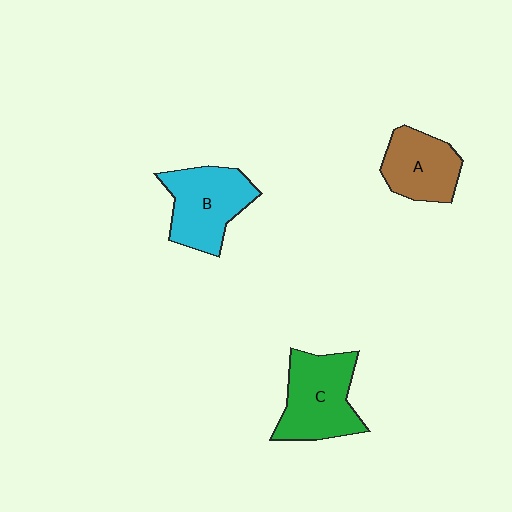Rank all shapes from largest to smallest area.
From largest to smallest: C (green), B (cyan), A (brown).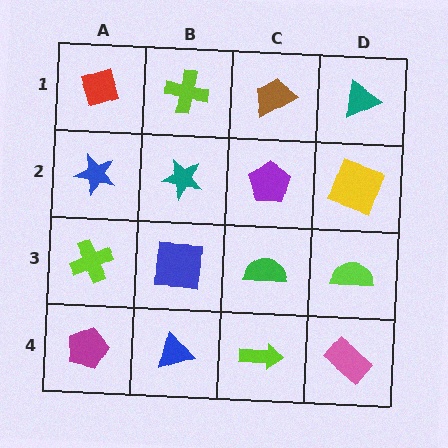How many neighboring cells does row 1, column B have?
3.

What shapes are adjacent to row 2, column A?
A red diamond (row 1, column A), a lime cross (row 3, column A), a teal star (row 2, column B).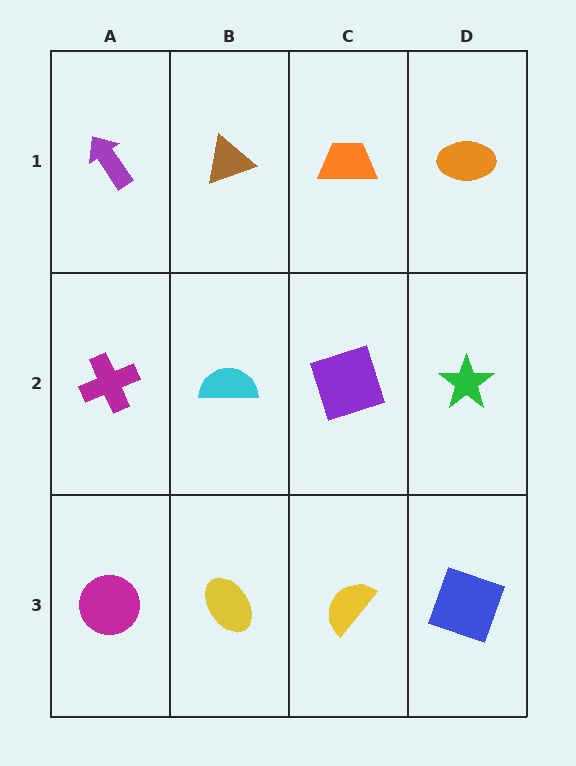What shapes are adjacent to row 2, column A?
A purple arrow (row 1, column A), a magenta circle (row 3, column A), a cyan semicircle (row 2, column B).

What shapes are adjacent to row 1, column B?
A cyan semicircle (row 2, column B), a purple arrow (row 1, column A), an orange trapezoid (row 1, column C).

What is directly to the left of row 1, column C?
A brown triangle.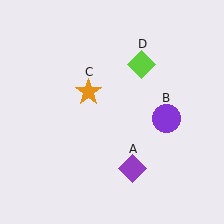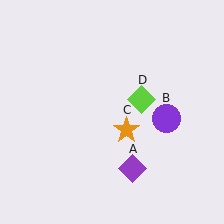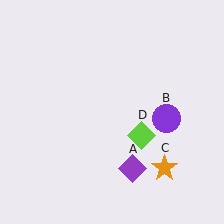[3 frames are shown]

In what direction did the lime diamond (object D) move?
The lime diamond (object D) moved down.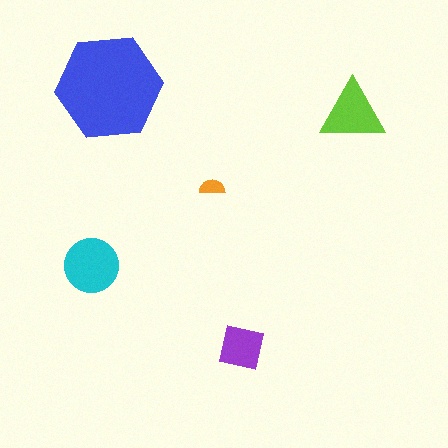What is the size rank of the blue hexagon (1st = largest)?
1st.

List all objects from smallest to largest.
The orange semicircle, the purple square, the lime triangle, the cyan circle, the blue hexagon.